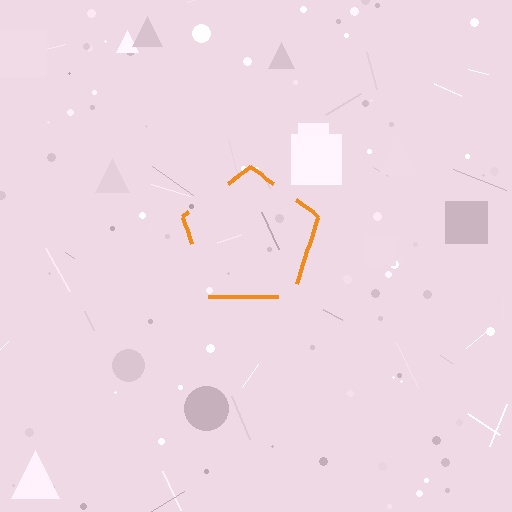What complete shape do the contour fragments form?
The contour fragments form a pentagon.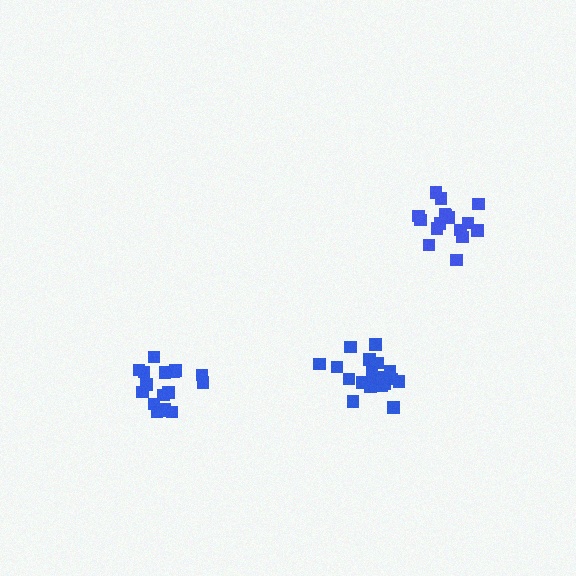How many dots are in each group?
Group 1: 16 dots, Group 2: 17 dots, Group 3: 19 dots (52 total).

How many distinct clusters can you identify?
There are 3 distinct clusters.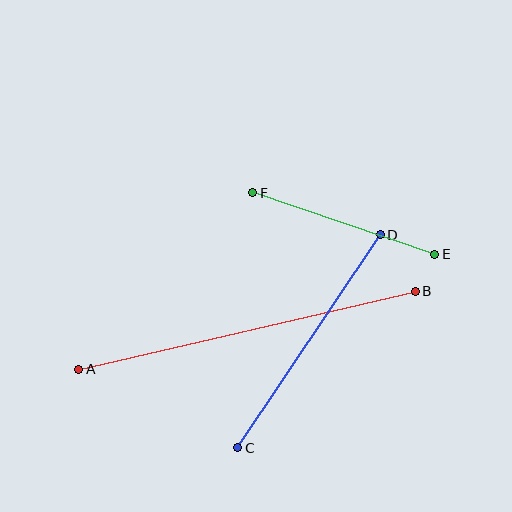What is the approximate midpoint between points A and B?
The midpoint is at approximately (247, 330) pixels.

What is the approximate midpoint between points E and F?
The midpoint is at approximately (344, 224) pixels.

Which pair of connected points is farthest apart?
Points A and B are farthest apart.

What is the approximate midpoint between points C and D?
The midpoint is at approximately (309, 341) pixels.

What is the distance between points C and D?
The distance is approximately 256 pixels.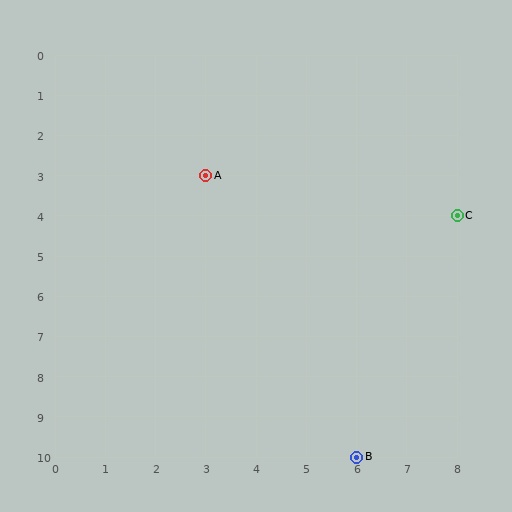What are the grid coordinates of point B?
Point B is at grid coordinates (6, 10).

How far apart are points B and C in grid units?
Points B and C are 2 columns and 6 rows apart (about 6.3 grid units diagonally).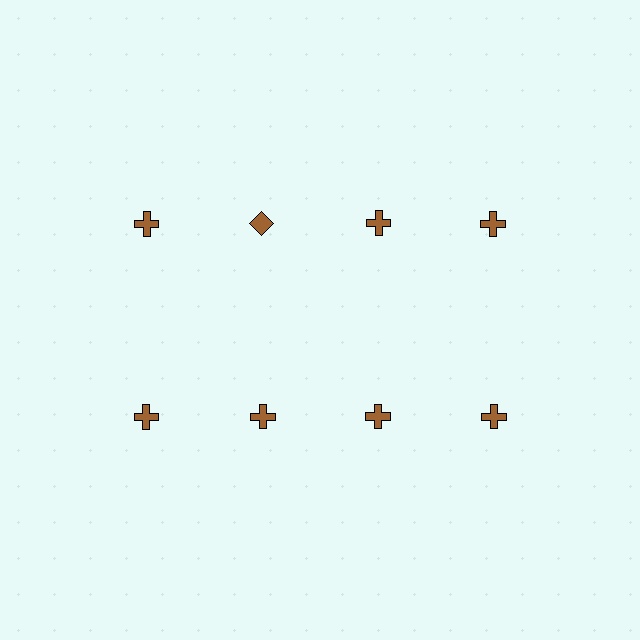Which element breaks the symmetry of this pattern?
The brown diamond in the top row, second from left column breaks the symmetry. All other shapes are brown crosses.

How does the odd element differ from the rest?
It has a different shape: diamond instead of cross.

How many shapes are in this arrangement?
There are 8 shapes arranged in a grid pattern.